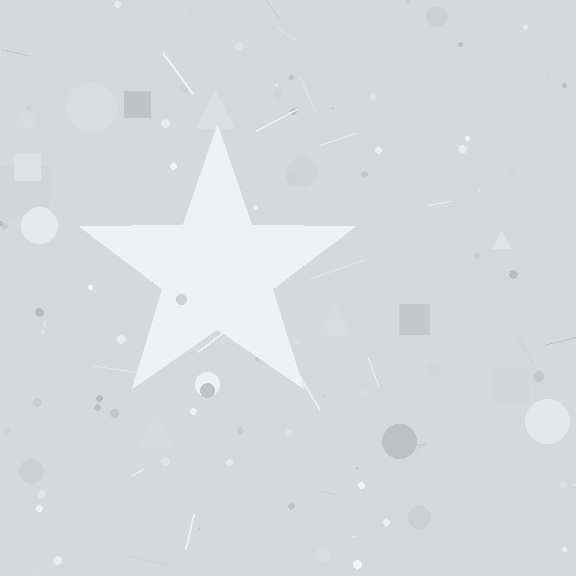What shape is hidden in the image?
A star is hidden in the image.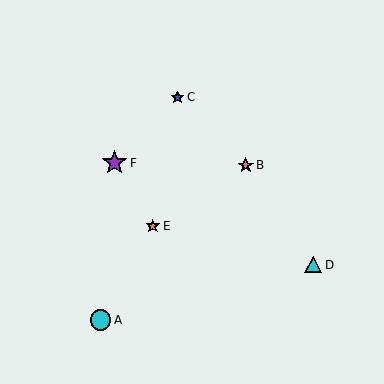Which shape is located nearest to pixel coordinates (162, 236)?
The orange star (labeled E) at (153, 226) is nearest to that location.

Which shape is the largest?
The purple star (labeled F) is the largest.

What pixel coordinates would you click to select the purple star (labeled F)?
Click at (115, 163) to select the purple star F.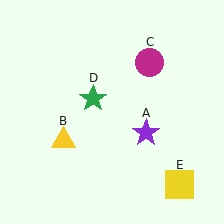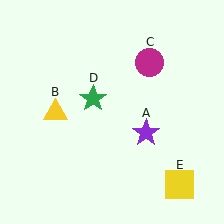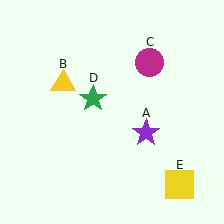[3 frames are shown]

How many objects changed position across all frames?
1 object changed position: yellow triangle (object B).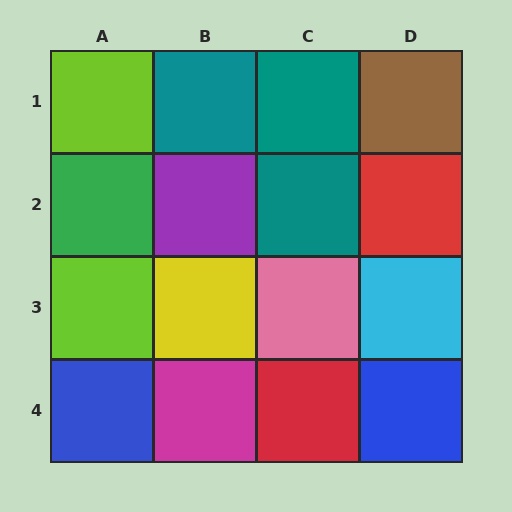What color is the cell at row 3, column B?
Yellow.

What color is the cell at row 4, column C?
Red.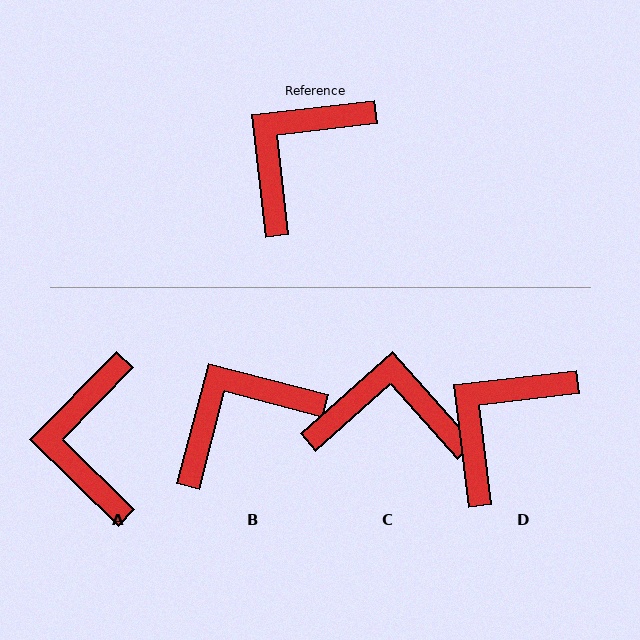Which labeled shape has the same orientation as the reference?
D.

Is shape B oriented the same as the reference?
No, it is off by about 21 degrees.